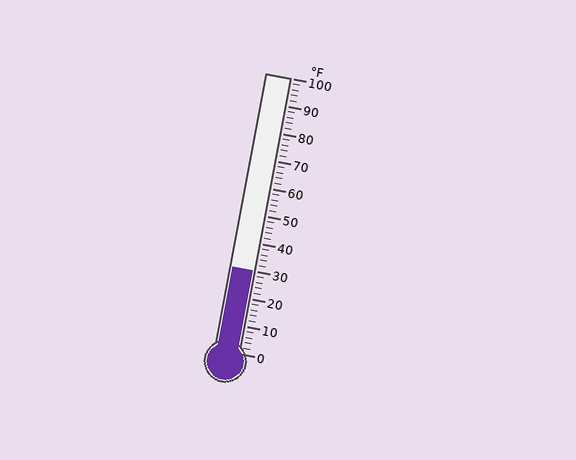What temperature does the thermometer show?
The thermometer shows approximately 30°F.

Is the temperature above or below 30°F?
The temperature is at 30°F.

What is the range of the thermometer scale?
The thermometer scale ranges from 0°F to 100°F.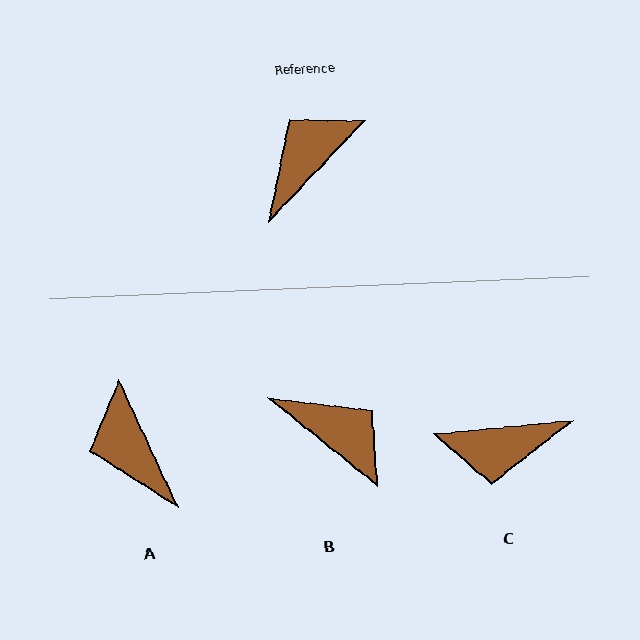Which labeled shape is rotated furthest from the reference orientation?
C, about 139 degrees away.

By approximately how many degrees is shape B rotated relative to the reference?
Approximately 85 degrees clockwise.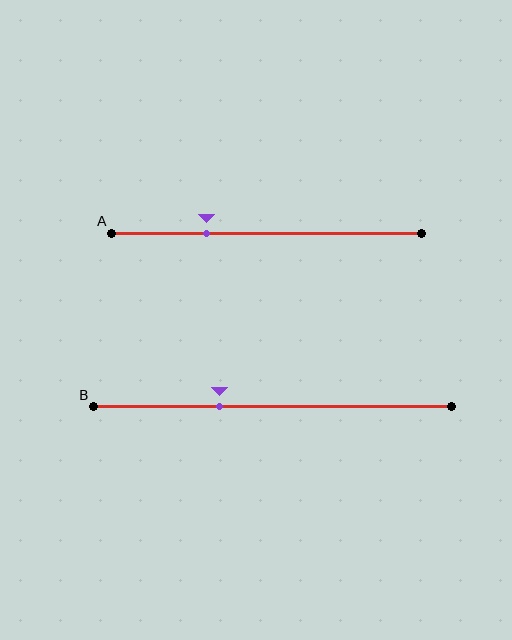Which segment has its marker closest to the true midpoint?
Segment B has its marker closest to the true midpoint.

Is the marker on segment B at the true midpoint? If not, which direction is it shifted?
No, the marker on segment B is shifted to the left by about 15% of the segment length.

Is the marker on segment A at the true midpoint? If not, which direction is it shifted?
No, the marker on segment A is shifted to the left by about 19% of the segment length.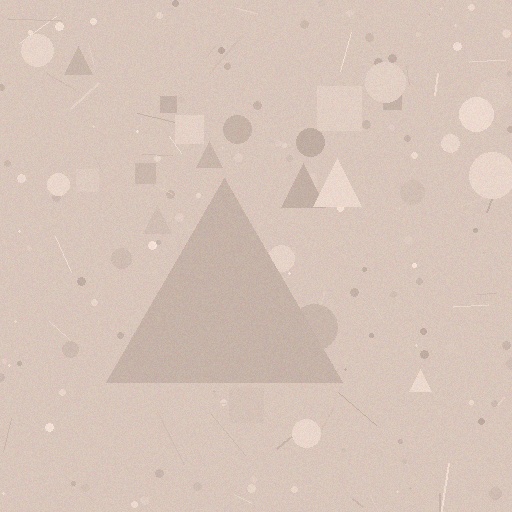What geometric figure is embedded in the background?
A triangle is embedded in the background.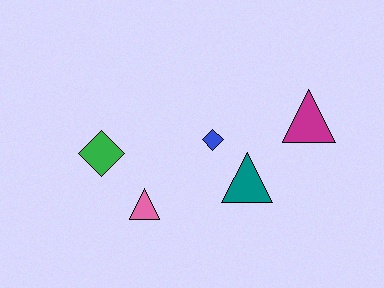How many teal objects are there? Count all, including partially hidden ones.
There is 1 teal object.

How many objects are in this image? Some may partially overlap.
There are 5 objects.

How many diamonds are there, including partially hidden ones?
There are 2 diamonds.